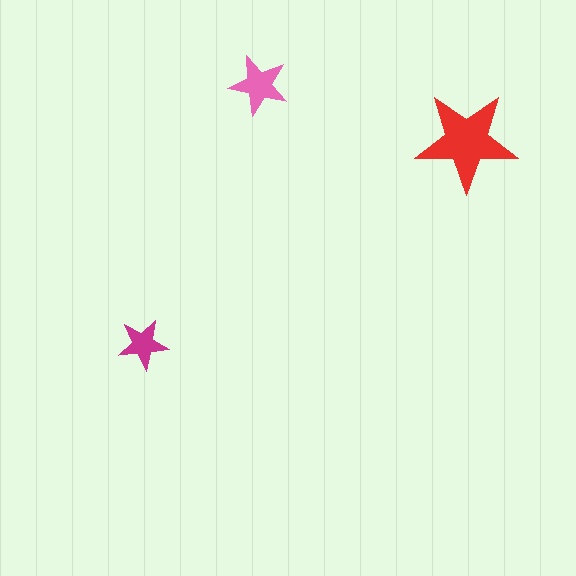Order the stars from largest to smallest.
the red one, the pink one, the magenta one.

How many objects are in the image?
There are 3 objects in the image.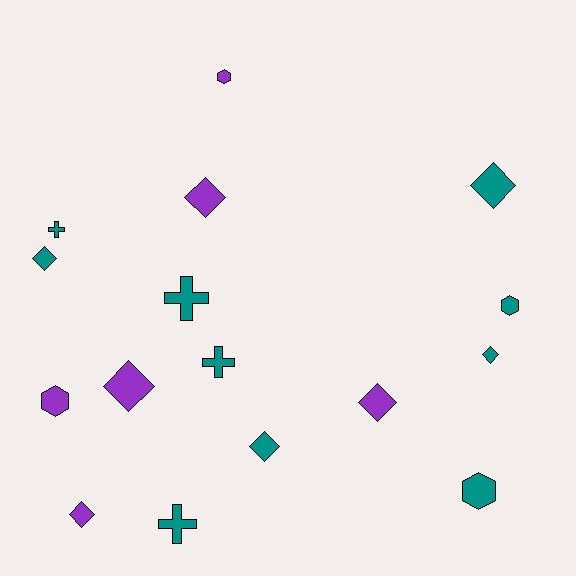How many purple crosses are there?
There are no purple crosses.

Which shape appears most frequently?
Diamond, with 8 objects.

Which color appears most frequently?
Teal, with 10 objects.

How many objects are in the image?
There are 16 objects.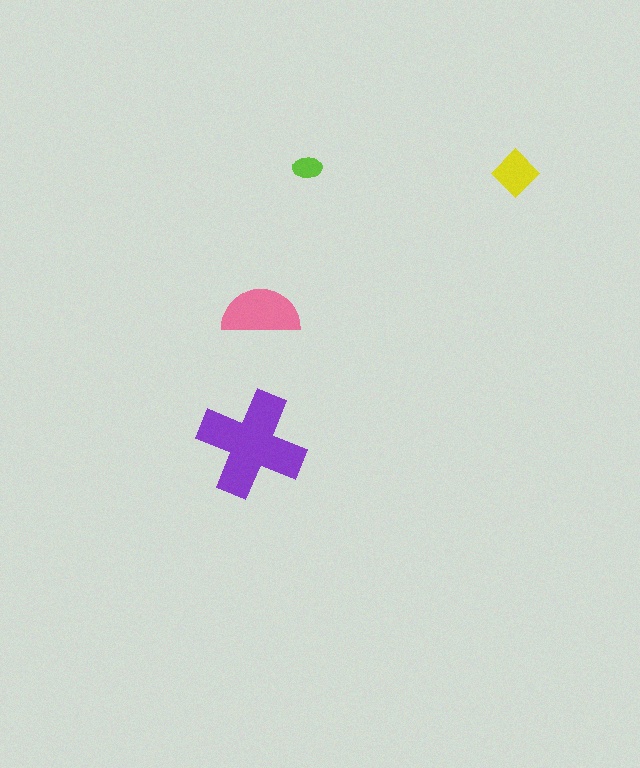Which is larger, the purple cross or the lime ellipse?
The purple cross.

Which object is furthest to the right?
The yellow diamond is rightmost.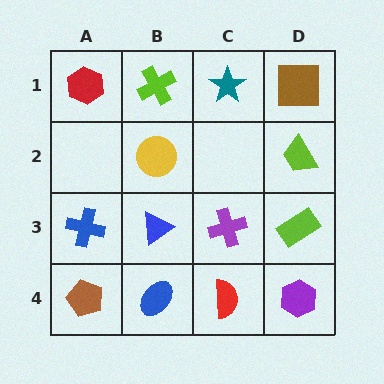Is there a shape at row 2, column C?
No, that cell is empty.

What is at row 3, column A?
A blue cross.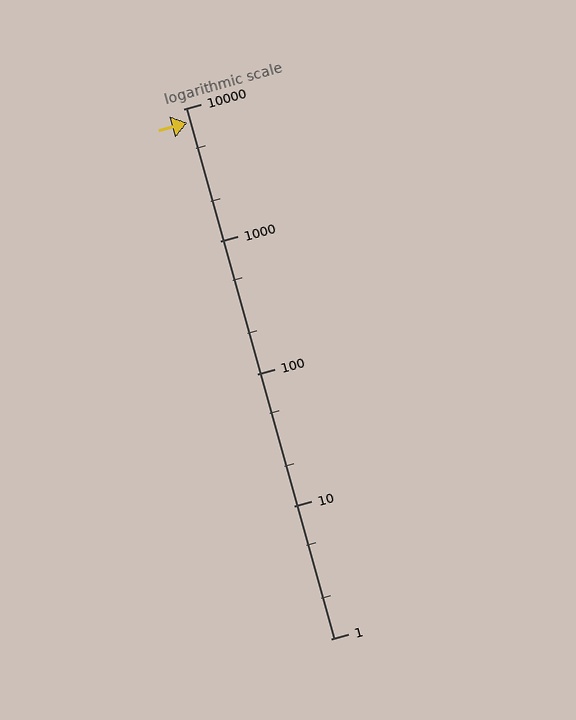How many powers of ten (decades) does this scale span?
The scale spans 4 decades, from 1 to 10000.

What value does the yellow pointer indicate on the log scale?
The pointer indicates approximately 7800.